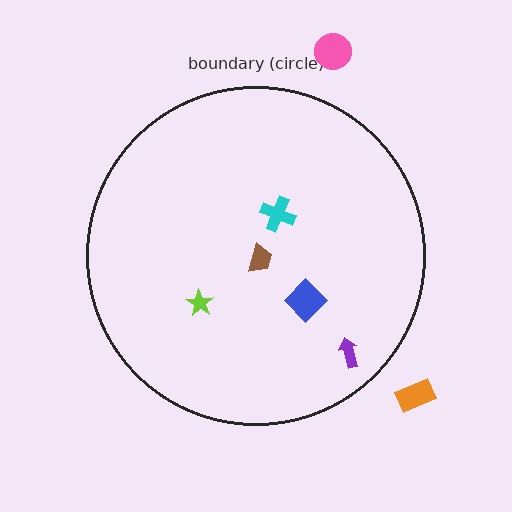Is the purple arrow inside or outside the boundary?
Inside.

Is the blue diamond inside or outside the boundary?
Inside.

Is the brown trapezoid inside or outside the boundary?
Inside.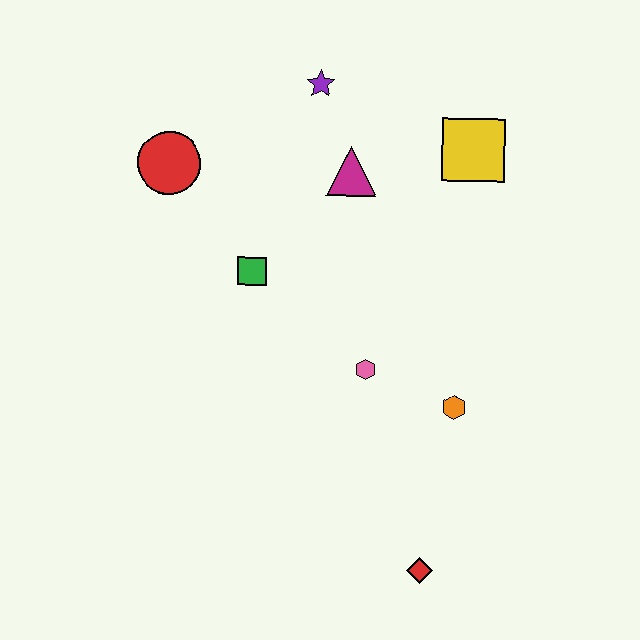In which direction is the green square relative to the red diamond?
The green square is above the red diamond.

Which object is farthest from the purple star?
The red diamond is farthest from the purple star.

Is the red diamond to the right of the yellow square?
No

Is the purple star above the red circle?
Yes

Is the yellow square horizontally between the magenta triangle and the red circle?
No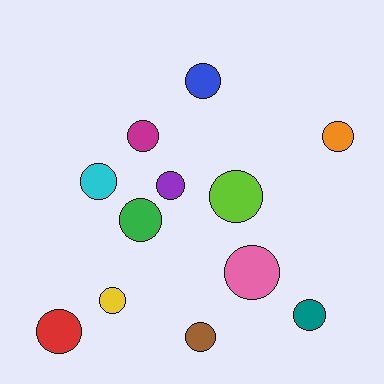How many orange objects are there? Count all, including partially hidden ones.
There is 1 orange object.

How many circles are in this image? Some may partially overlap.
There are 12 circles.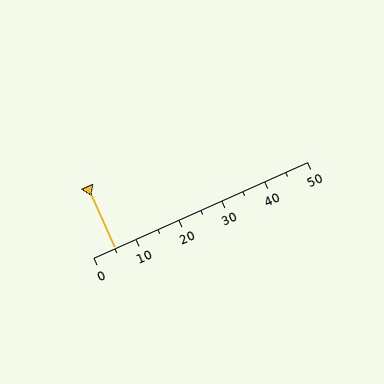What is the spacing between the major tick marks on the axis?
The major ticks are spaced 10 apart.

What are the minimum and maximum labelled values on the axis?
The axis runs from 0 to 50.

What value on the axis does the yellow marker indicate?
The marker indicates approximately 5.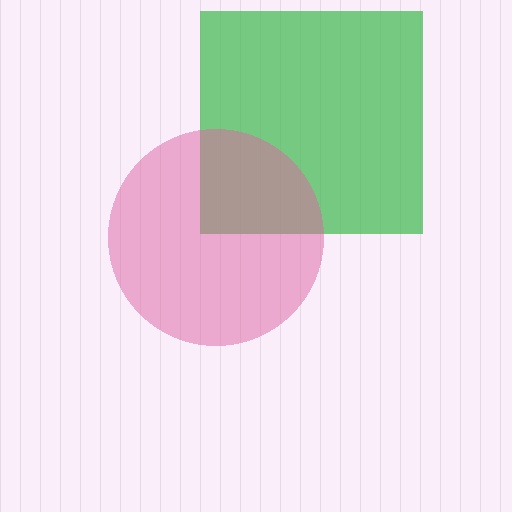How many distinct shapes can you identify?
There are 2 distinct shapes: a green square, a pink circle.